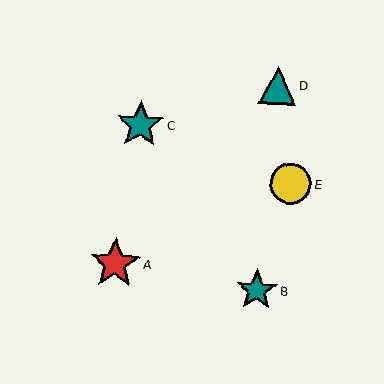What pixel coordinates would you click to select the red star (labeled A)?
Click at (115, 264) to select the red star A.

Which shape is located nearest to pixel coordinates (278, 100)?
The teal triangle (labeled D) at (278, 85) is nearest to that location.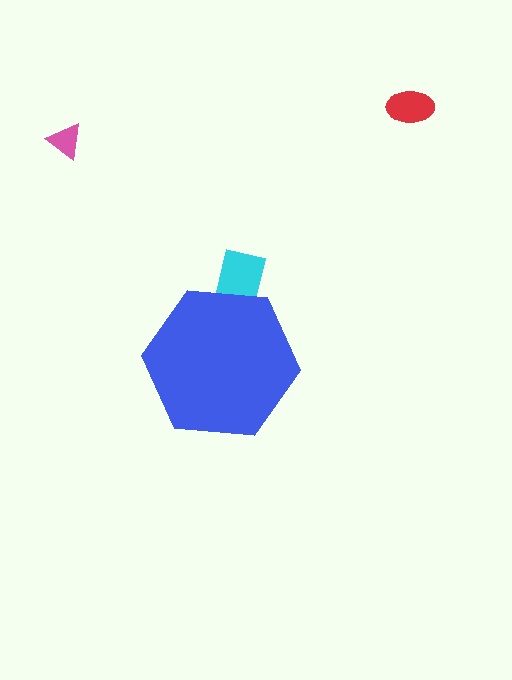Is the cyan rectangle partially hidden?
Yes, the cyan rectangle is partially hidden behind the blue hexagon.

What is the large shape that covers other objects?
A blue hexagon.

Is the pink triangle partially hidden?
No, the pink triangle is fully visible.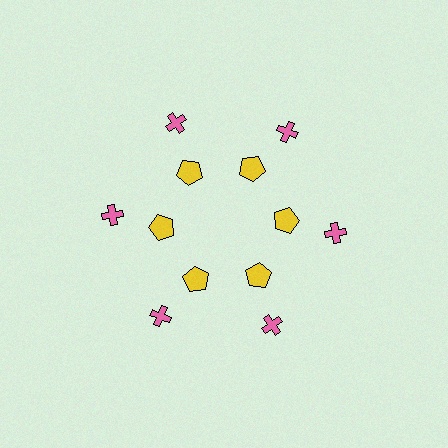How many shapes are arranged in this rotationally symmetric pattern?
There are 12 shapes, arranged in 6 groups of 2.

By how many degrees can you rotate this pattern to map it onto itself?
The pattern maps onto itself every 60 degrees of rotation.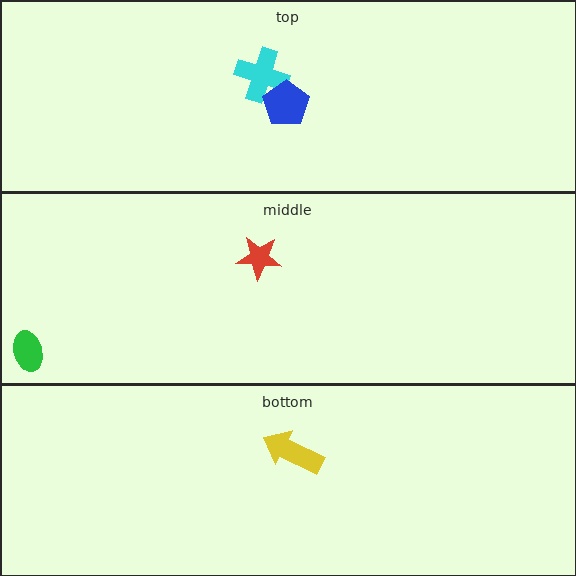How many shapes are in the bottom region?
1.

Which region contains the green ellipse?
The middle region.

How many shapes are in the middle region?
2.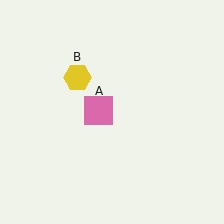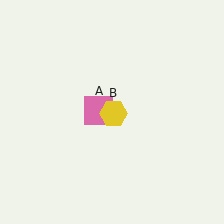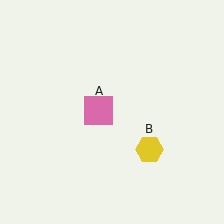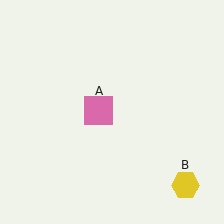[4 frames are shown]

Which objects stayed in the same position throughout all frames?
Pink square (object A) remained stationary.